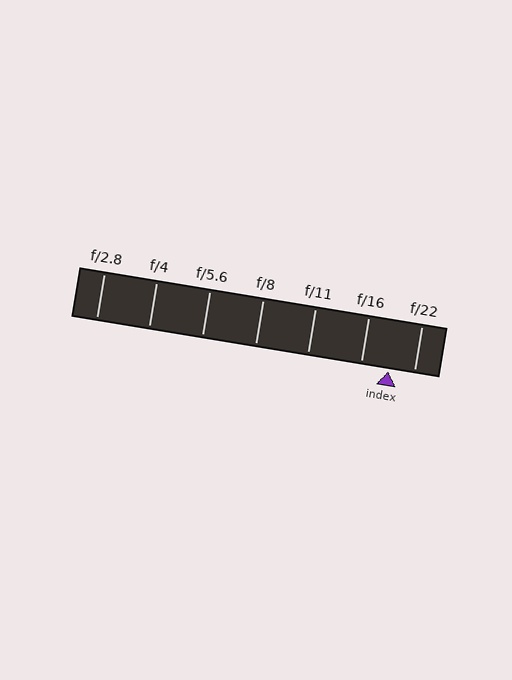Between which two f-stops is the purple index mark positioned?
The index mark is between f/16 and f/22.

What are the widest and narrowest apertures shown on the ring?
The widest aperture shown is f/2.8 and the narrowest is f/22.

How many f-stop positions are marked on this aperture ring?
There are 7 f-stop positions marked.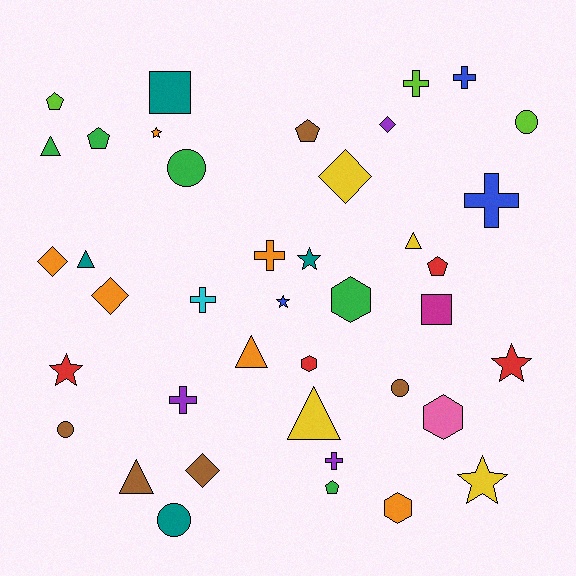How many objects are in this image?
There are 40 objects.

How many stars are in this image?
There are 6 stars.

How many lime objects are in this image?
There are 3 lime objects.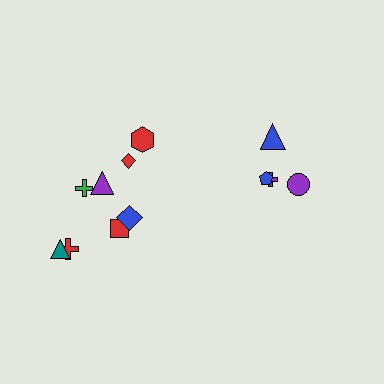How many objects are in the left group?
There are 8 objects.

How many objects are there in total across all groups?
There are 12 objects.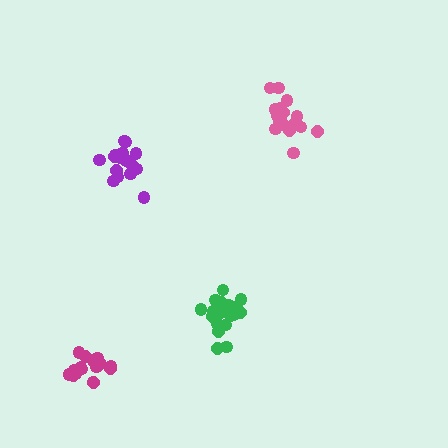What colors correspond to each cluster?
The clusters are colored: purple, green, pink, magenta.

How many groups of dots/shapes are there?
There are 4 groups.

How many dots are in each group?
Group 1: 16 dots, Group 2: 21 dots, Group 3: 20 dots, Group 4: 17 dots (74 total).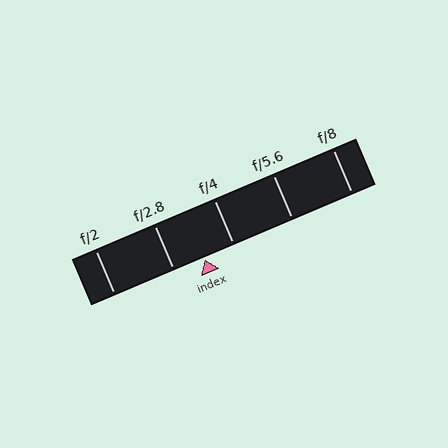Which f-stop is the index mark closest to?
The index mark is closest to f/4.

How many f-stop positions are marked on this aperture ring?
There are 5 f-stop positions marked.